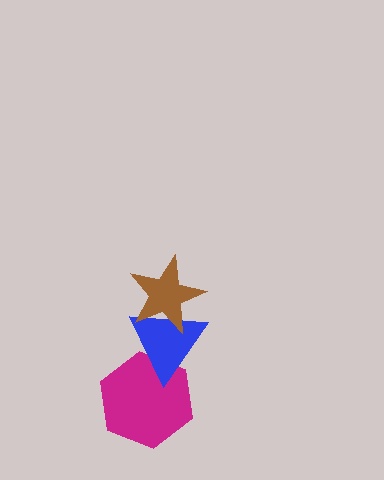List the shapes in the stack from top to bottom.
From top to bottom: the brown star, the blue triangle, the magenta hexagon.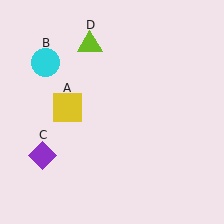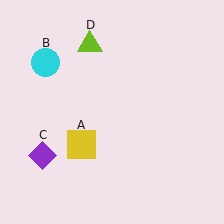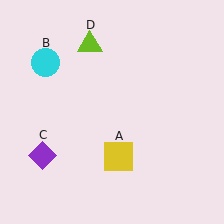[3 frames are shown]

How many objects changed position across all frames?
1 object changed position: yellow square (object A).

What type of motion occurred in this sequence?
The yellow square (object A) rotated counterclockwise around the center of the scene.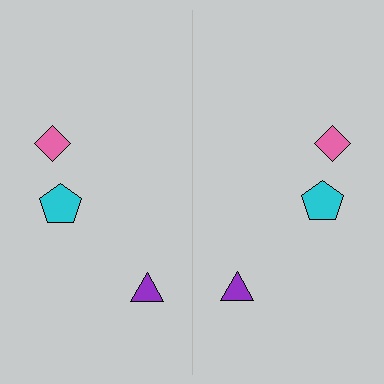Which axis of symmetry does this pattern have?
The pattern has a vertical axis of symmetry running through the center of the image.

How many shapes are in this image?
There are 6 shapes in this image.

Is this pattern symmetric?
Yes, this pattern has bilateral (reflection) symmetry.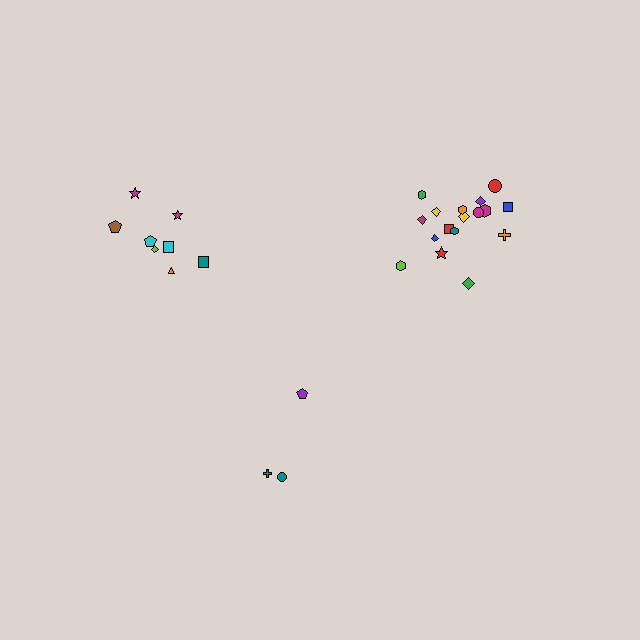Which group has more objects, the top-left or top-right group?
The top-right group.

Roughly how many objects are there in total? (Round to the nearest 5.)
Roughly 30 objects in total.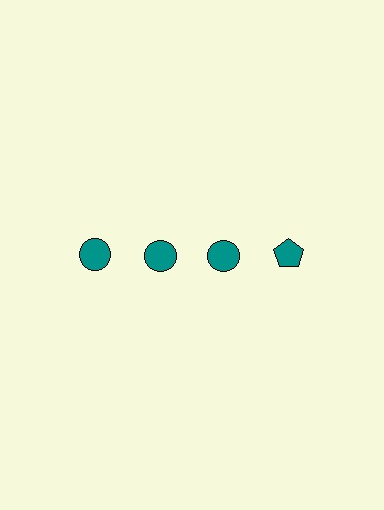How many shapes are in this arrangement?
There are 4 shapes arranged in a grid pattern.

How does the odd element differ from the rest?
It has a different shape: pentagon instead of circle.